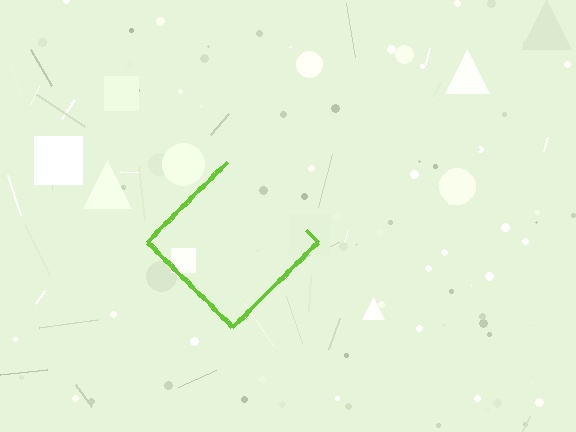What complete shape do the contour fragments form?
The contour fragments form a diamond.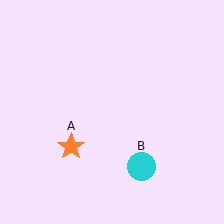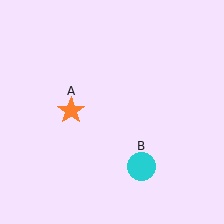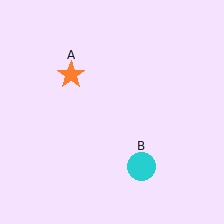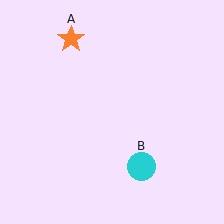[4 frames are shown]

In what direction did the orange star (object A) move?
The orange star (object A) moved up.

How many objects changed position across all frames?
1 object changed position: orange star (object A).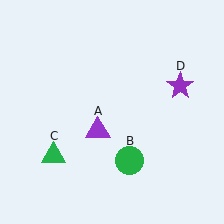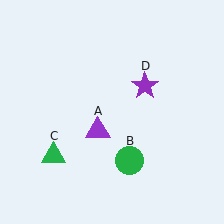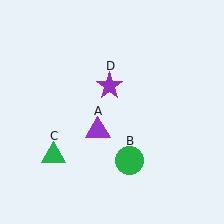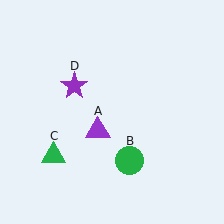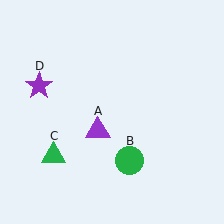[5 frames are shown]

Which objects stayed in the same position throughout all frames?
Purple triangle (object A) and green circle (object B) and green triangle (object C) remained stationary.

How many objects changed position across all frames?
1 object changed position: purple star (object D).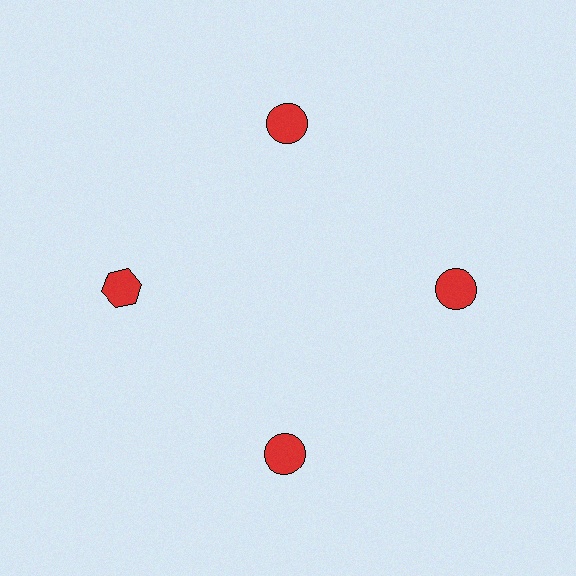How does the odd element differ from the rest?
It has a different shape: hexagon instead of circle.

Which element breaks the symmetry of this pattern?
The red hexagon at roughly the 9 o'clock position breaks the symmetry. All other shapes are red circles.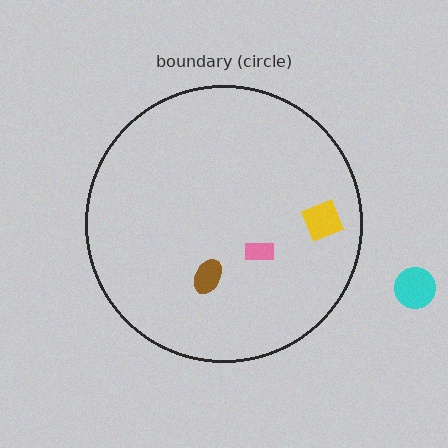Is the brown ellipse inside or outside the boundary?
Inside.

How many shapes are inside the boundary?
3 inside, 1 outside.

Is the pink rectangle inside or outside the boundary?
Inside.